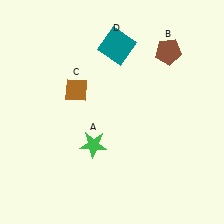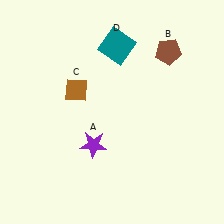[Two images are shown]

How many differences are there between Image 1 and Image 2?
There is 1 difference between the two images.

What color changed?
The star (A) changed from green in Image 1 to purple in Image 2.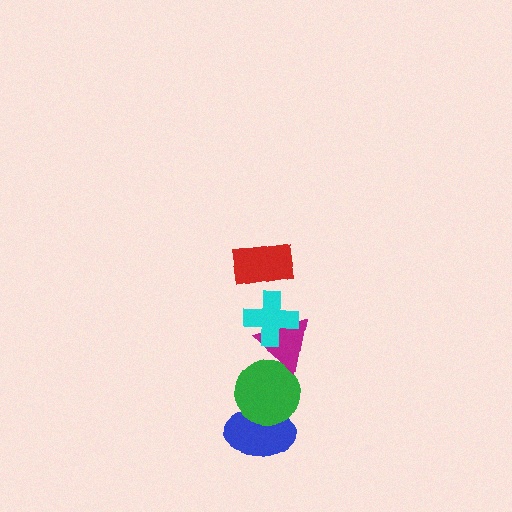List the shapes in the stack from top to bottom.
From top to bottom: the red rectangle, the cyan cross, the magenta triangle, the green circle, the blue ellipse.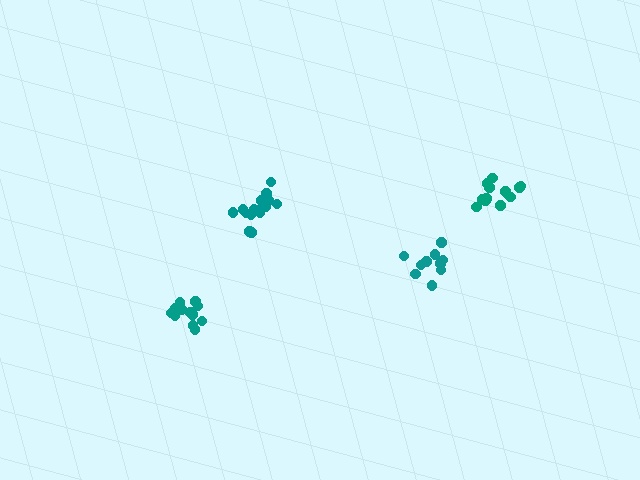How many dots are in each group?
Group 1: 13 dots, Group 2: 11 dots, Group 3: 15 dots, Group 4: 12 dots (51 total).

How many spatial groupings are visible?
There are 4 spatial groupings.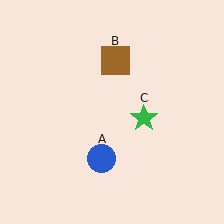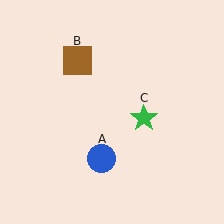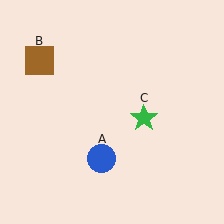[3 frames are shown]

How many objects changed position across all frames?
1 object changed position: brown square (object B).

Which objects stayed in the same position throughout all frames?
Blue circle (object A) and green star (object C) remained stationary.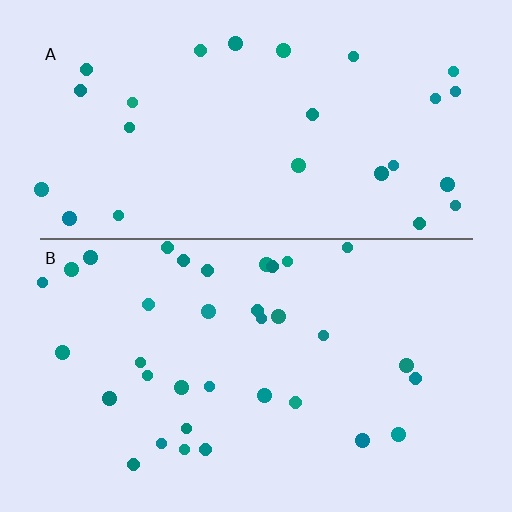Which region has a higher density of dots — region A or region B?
B (the bottom).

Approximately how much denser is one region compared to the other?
Approximately 1.3× — region B over region A.